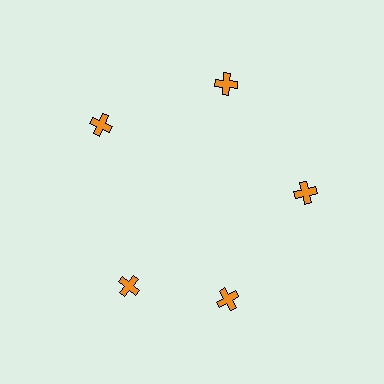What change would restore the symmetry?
The symmetry would be restored by rotating it back into even spacing with its neighbors so that all 5 crosses sit at equal angles and equal distance from the center.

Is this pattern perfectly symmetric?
No. The 5 orange crosses are arranged in a ring, but one element near the 8 o'clock position is rotated out of alignment along the ring, breaking the 5-fold rotational symmetry.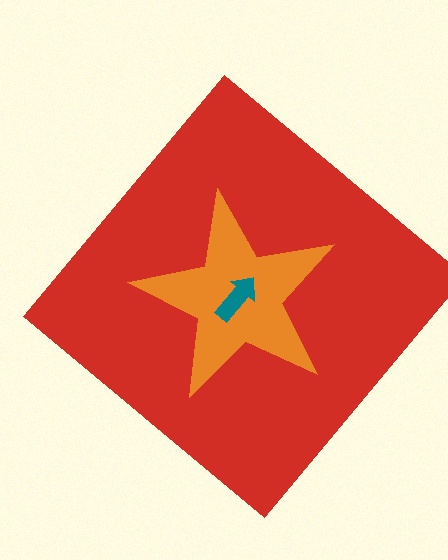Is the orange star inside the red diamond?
Yes.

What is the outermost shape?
The red diamond.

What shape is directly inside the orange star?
The teal arrow.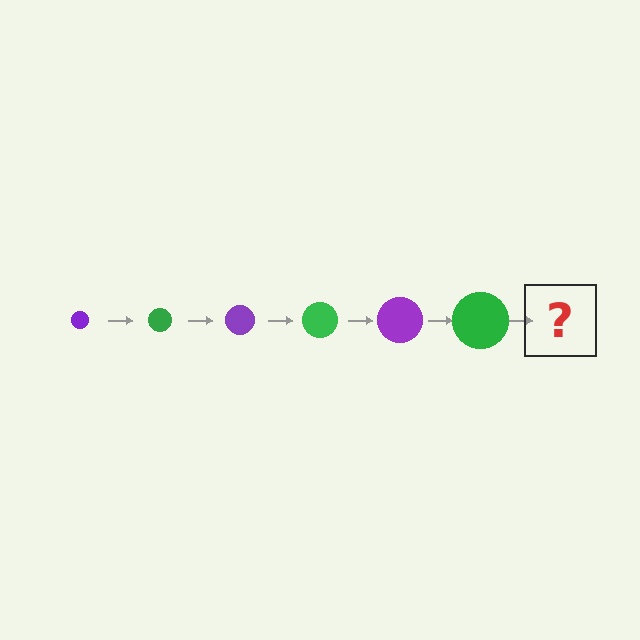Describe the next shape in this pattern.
It should be a purple circle, larger than the previous one.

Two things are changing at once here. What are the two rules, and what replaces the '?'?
The two rules are that the circle grows larger each step and the color cycles through purple and green. The '?' should be a purple circle, larger than the previous one.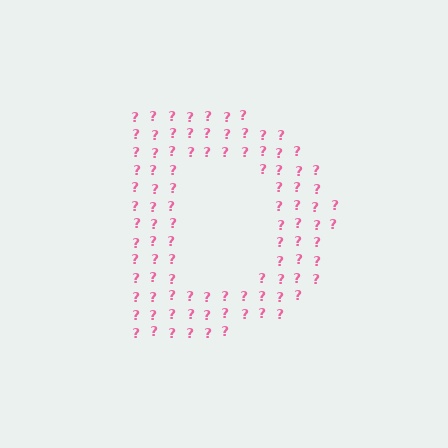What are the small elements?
The small elements are question marks.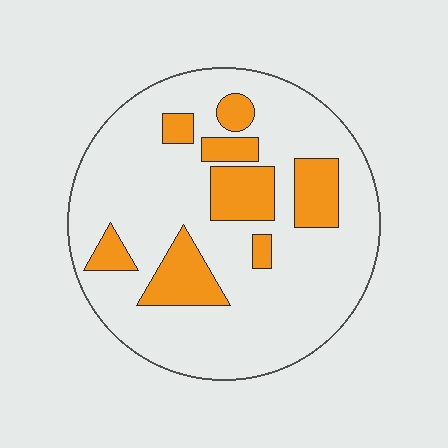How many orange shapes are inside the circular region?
8.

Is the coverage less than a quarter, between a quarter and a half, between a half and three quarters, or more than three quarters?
Less than a quarter.